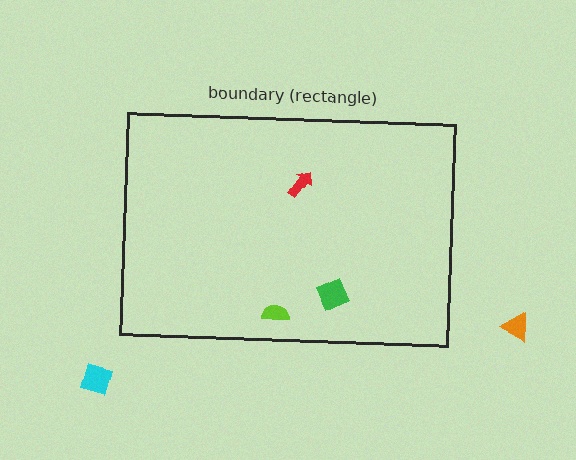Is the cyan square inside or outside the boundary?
Outside.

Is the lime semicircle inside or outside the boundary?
Inside.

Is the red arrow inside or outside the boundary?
Inside.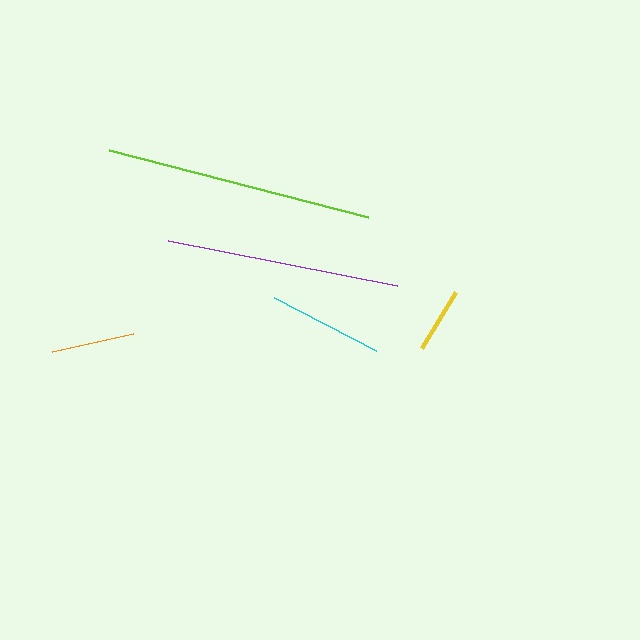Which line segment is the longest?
The lime line is the longest at approximately 267 pixels.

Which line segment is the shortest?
The yellow line is the shortest at approximately 66 pixels.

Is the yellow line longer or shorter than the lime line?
The lime line is longer than the yellow line.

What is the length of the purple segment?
The purple segment is approximately 233 pixels long.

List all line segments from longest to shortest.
From longest to shortest: lime, purple, cyan, orange, yellow.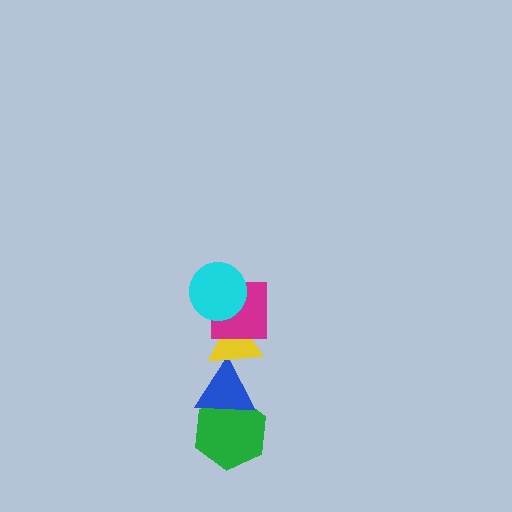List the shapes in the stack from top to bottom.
From top to bottom: the cyan circle, the magenta square, the yellow triangle, the blue triangle, the green hexagon.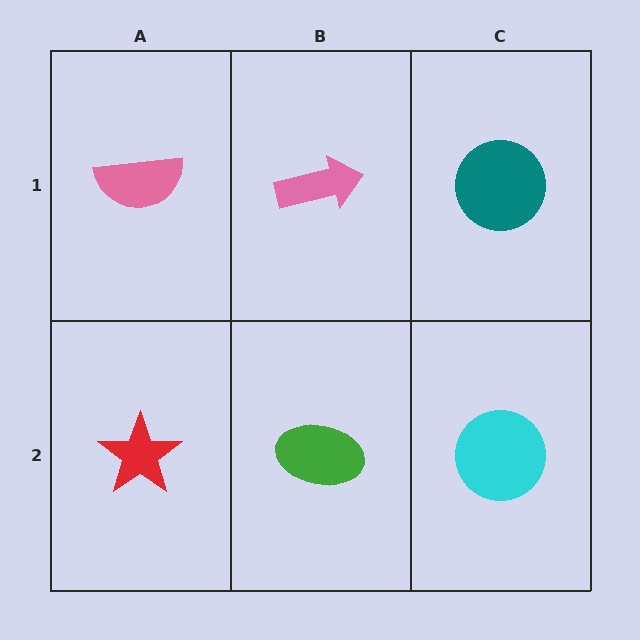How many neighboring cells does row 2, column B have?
3.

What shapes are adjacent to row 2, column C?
A teal circle (row 1, column C), a green ellipse (row 2, column B).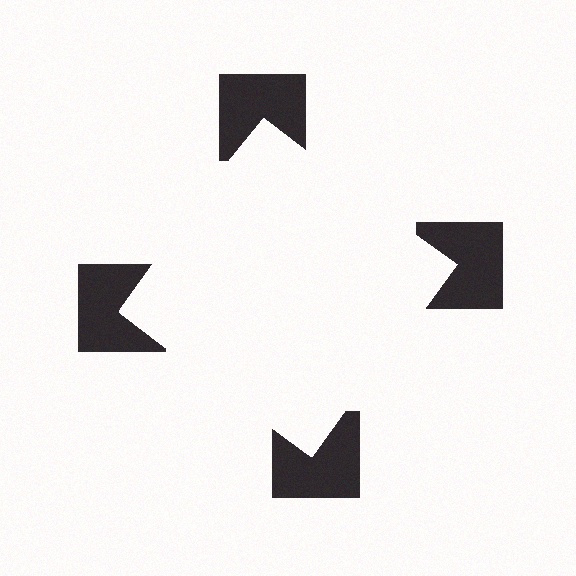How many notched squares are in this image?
There are 4 — one at each vertex of the illusory square.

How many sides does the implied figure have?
4 sides.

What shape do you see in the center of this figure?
An illusory square — its edges are inferred from the aligned wedge cuts in the notched squares, not physically drawn.